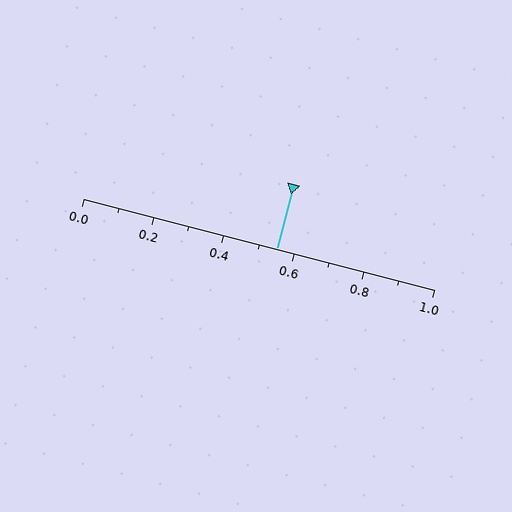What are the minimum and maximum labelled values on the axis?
The axis runs from 0.0 to 1.0.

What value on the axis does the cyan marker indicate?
The marker indicates approximately 0.55.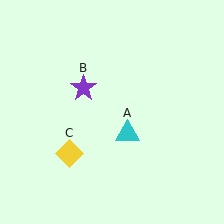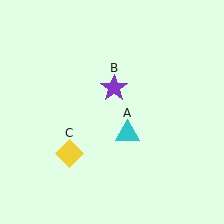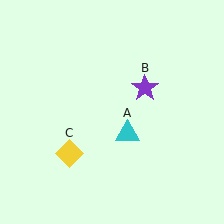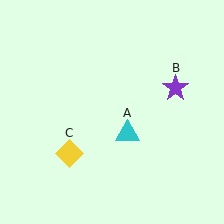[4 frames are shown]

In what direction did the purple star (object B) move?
The purple star (object B) moved right.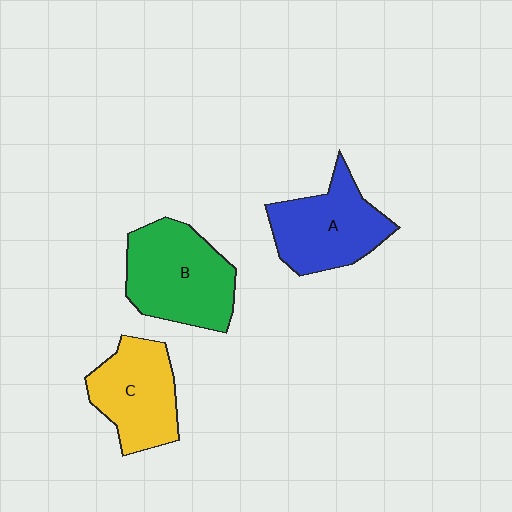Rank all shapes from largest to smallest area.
From largest to smallest: B (green), A (blue), C (yellow).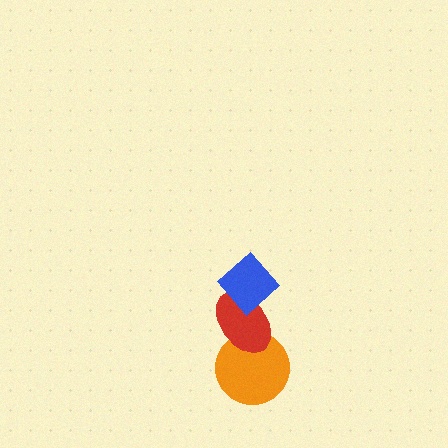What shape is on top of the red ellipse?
The blue diamond is on top of the red ellipse.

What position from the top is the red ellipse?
The red ellipse is 2nd from the top.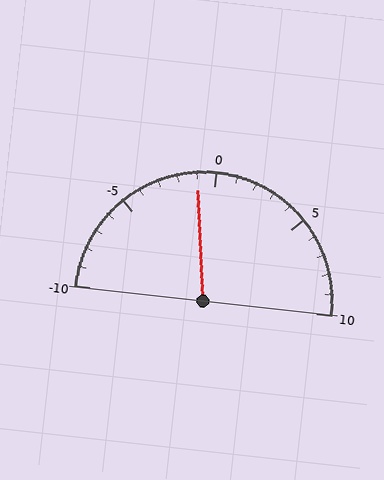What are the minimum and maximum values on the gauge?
The gauge ranges from -10 to 10.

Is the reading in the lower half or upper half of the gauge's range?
The reading is in the lower half of the range (-10 to 10).